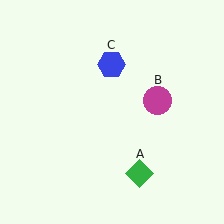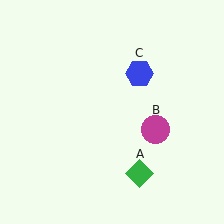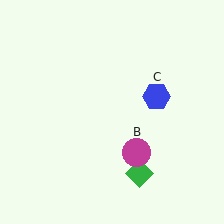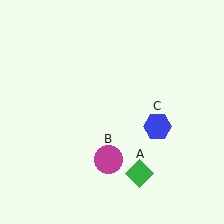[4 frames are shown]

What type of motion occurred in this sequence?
The magenta circle (object B), blue hexagon (object C) rotated clockwise around the center of the scene.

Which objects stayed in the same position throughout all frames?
Green diamond (object A) remained stationary.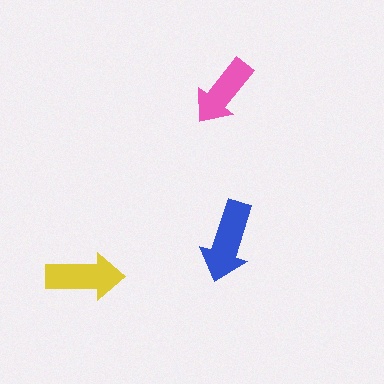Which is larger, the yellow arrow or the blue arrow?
The blue one.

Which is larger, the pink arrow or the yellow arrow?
The yellow one.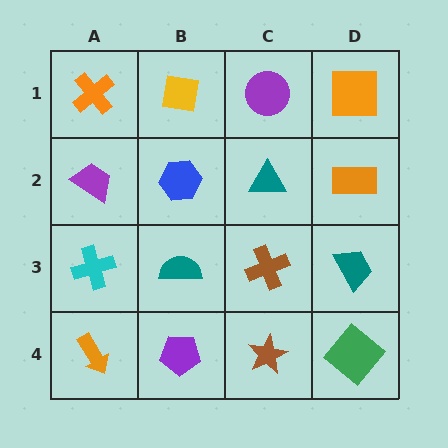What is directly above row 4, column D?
A teal trapezoid.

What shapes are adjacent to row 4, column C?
A brown cross (row 3, column C), a purple pentagon (row 4, column B), a green diamond (row 4, column D).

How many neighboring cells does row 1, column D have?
2.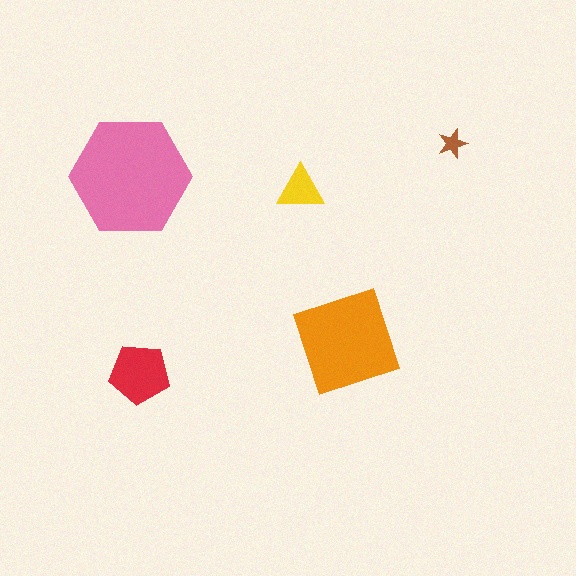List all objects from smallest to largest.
The brown star, the yellow triangle, the red pentagon, the orange square, the pink hexagon.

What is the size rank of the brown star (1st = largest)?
5th.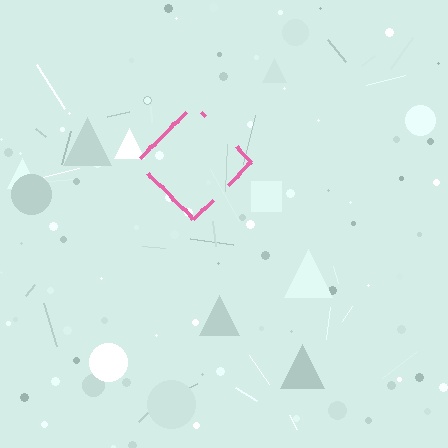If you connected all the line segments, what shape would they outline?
They would outline a diamond.